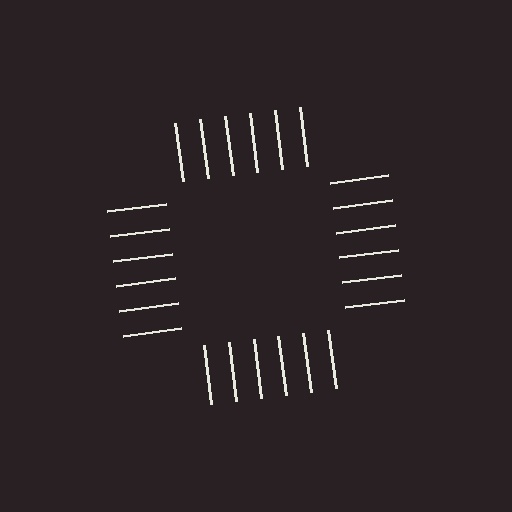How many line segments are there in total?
24 — 6 along each of the 4 edges.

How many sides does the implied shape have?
4 sides — the line-ends trace a square.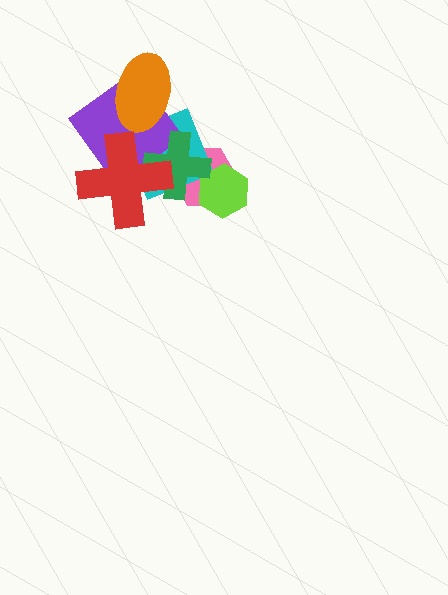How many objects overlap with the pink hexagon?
3 objects overlap with the pink hexagon.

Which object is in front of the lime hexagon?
The green cross is in front of the lime hexagon.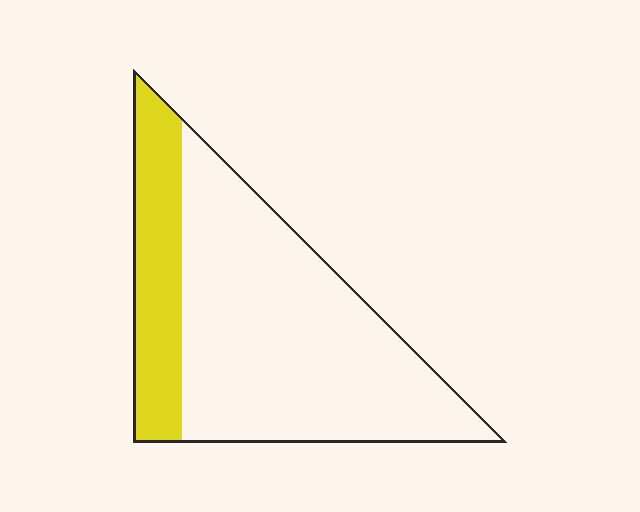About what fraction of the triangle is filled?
About one quarter (1/4).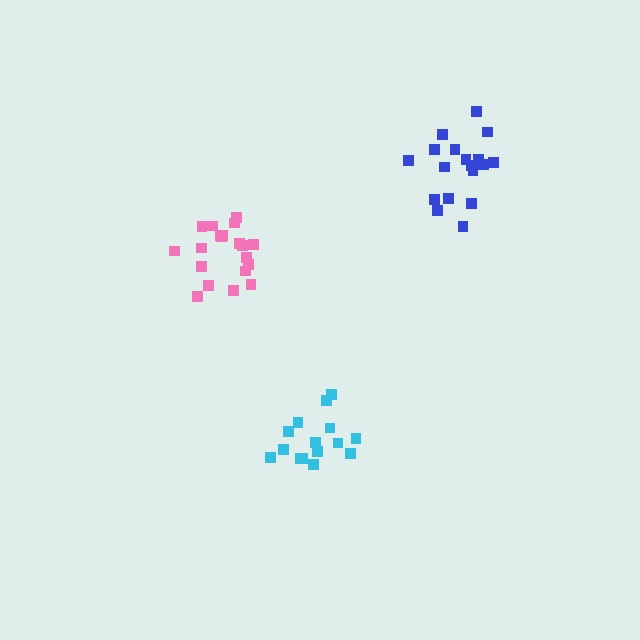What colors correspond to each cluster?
The clusters are colored: cyan, pink, blue.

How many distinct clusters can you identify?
There are 3 distinct clusters.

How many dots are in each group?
Group 1: 15 dots, Group 2: 20 dots, Group 3: 18 dots (53 total).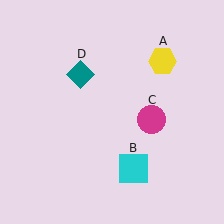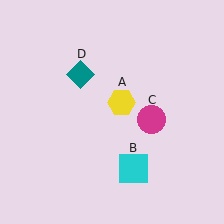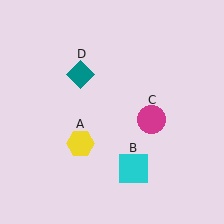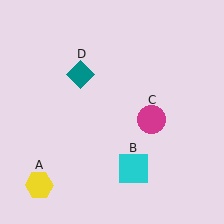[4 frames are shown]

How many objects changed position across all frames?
1 object changed position: yellow hexagon (object A).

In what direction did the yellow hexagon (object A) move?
The yellow hexagon (object A) moved down and to the left.